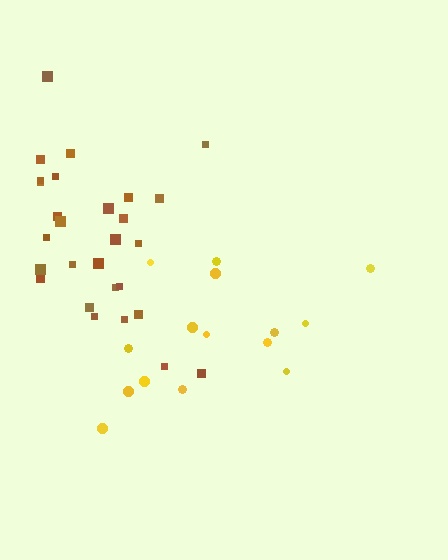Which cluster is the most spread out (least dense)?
Yellow.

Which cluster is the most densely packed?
Brown.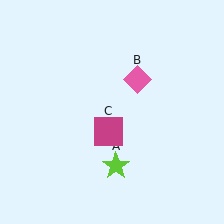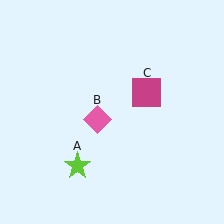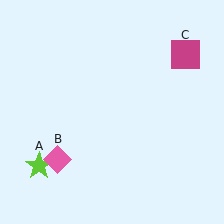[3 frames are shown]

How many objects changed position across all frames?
3 objects changed position: lime star (object A), pink diamond (object B), magenta square (object C).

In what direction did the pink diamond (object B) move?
The pink diamond (object B) moved down and to the left.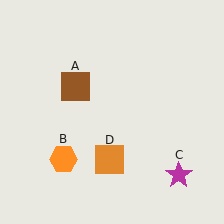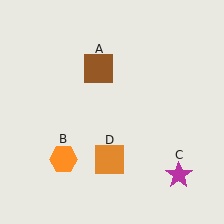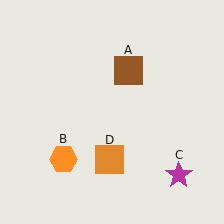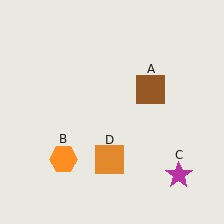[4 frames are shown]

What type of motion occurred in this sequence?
The brown square (object A) rotated clockwise around the center of the scene.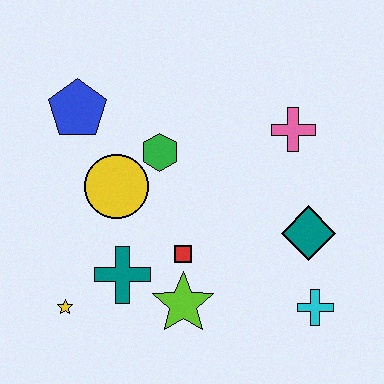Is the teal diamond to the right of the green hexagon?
Yes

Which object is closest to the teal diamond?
The cyan cross is closest to the teal diamond.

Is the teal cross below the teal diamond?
Yes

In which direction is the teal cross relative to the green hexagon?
The teal cross is below the green hexagon.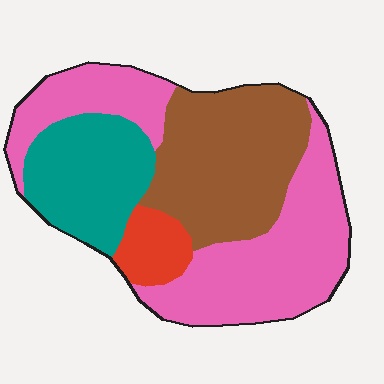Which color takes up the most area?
Pink, at roughly 45%.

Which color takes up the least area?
Red, at roughly 5%.